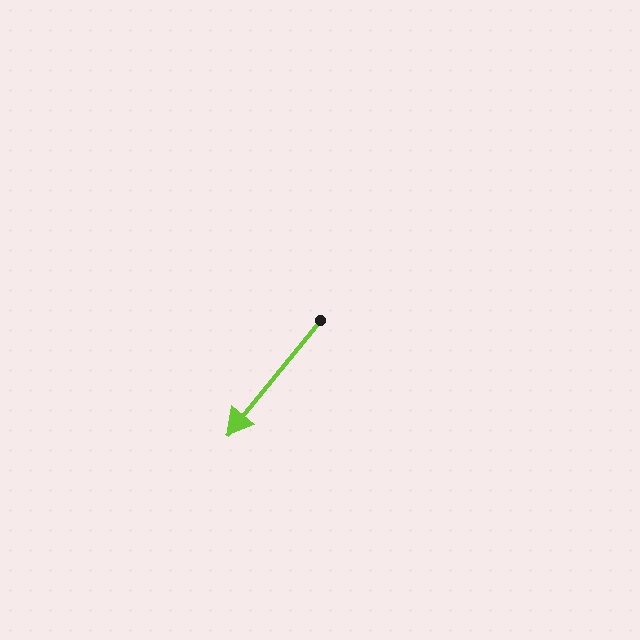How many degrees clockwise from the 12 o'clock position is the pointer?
Approximately 219 degrees.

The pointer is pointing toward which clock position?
Roughly 7 o'clock.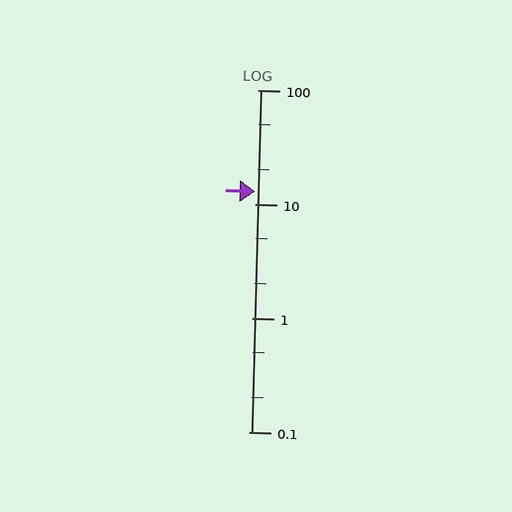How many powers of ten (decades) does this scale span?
The scale spans 3 decades, from 0.1 to 100.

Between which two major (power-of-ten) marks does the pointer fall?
The pointer is between 10 and 100.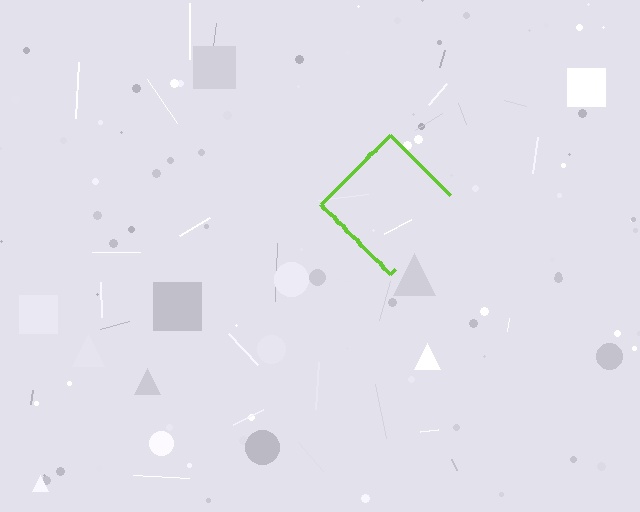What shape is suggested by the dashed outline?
The dashed outline suggests a diamond.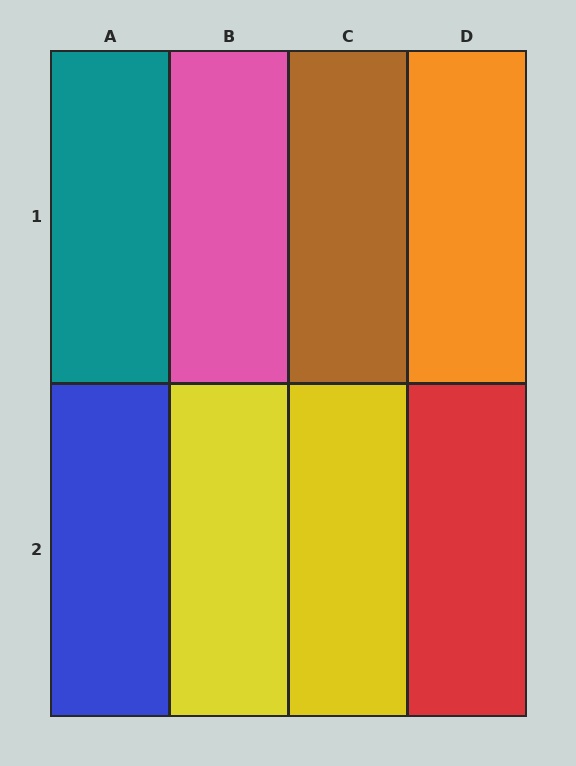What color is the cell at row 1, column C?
Brown.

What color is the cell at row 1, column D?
Orange.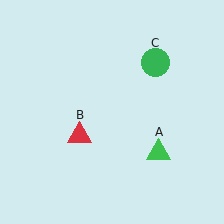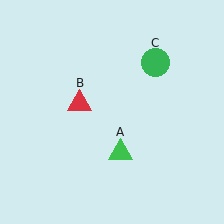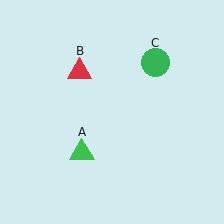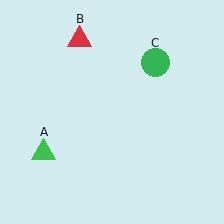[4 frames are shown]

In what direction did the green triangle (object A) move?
The green triangle (object A) moved left.